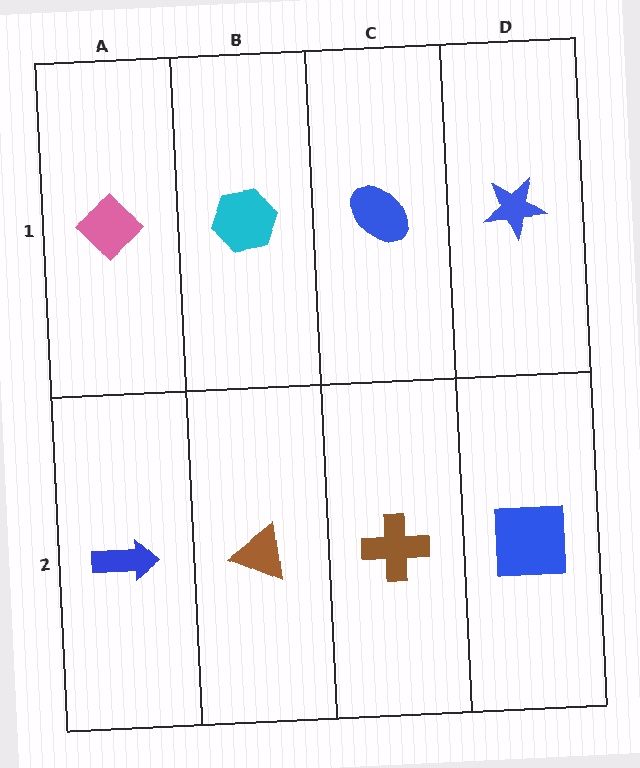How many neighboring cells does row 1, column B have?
3.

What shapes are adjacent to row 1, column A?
A blue arrow (row 2, column A), a cyan hexagon (row 1, column B).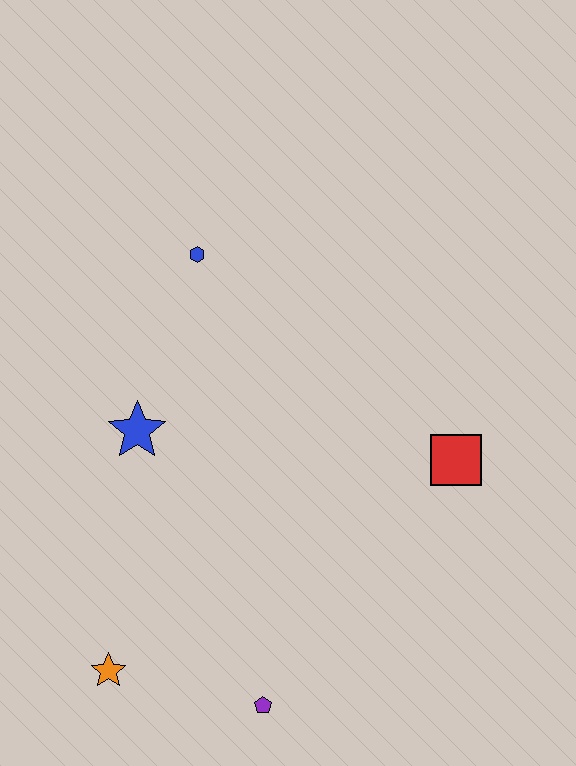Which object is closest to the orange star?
The purple pentagon is closest to the orange star.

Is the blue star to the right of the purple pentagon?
No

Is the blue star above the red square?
Yes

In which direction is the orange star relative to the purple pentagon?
The orange star is to the left of the purple pentagon.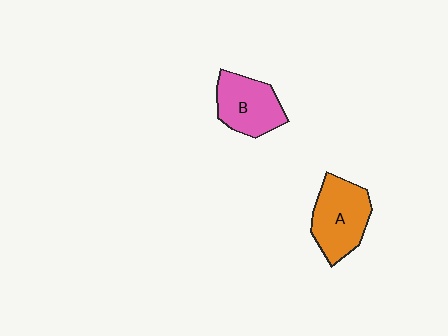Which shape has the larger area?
Shape A (orange).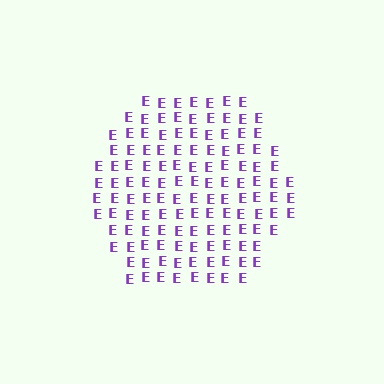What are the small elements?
The small elements are letter E's.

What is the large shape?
The large shape is a hexagon.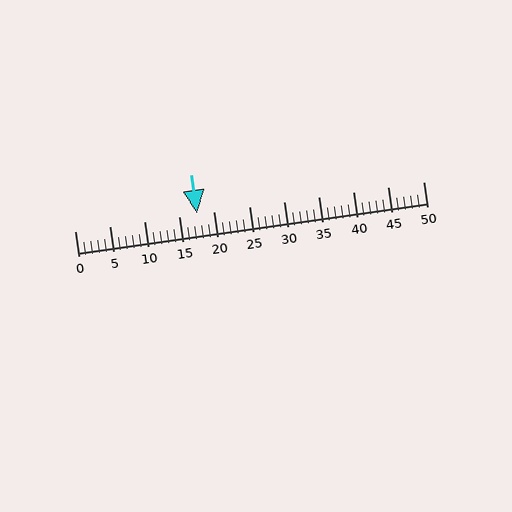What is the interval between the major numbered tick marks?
The major tick marks are spaced 5 units apart.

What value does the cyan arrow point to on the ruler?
The cyan arrow points to approximately 18.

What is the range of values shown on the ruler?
The ruler shows values from 0 to 50.